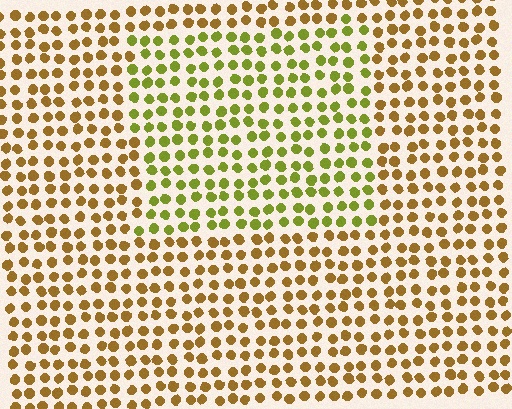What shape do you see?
I see a rectangle.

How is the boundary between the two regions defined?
The boundary is defined purely by a slight shift in hue (about 38 degrees). Spacing, size, and orientation are identical on both sides.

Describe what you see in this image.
The image is filled with small brown elements in a uniform arrangement. A rectangle-shaped region is visible where the elements are tinted to a slightly different hue, forming a subtle color boundary.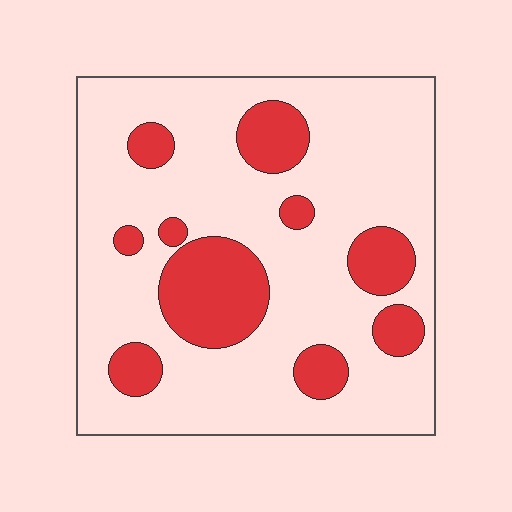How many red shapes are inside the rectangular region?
10.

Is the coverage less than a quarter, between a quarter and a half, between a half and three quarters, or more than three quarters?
Less than a quarter.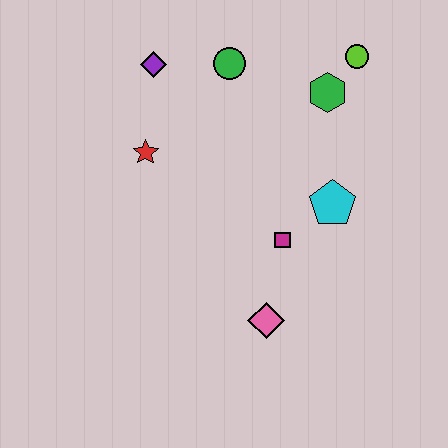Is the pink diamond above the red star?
No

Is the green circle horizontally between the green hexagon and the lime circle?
No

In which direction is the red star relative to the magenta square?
The red star is to the left of the magenta square.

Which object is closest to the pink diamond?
The magenta square is closest to the pink diamond.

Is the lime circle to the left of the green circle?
No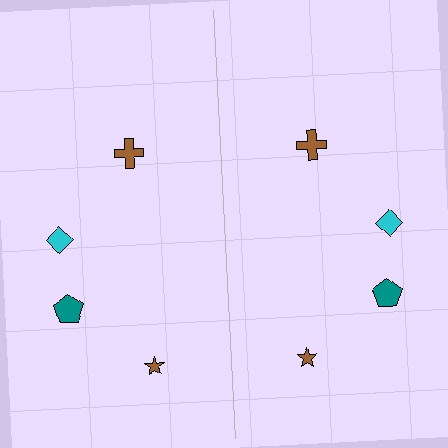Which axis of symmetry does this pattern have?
The pattern has a vertical axis of symmetry running through the center of the image.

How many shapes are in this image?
There are 8 shapes in this image.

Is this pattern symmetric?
Yes, this pattern has bilateral (reflection) symmetry.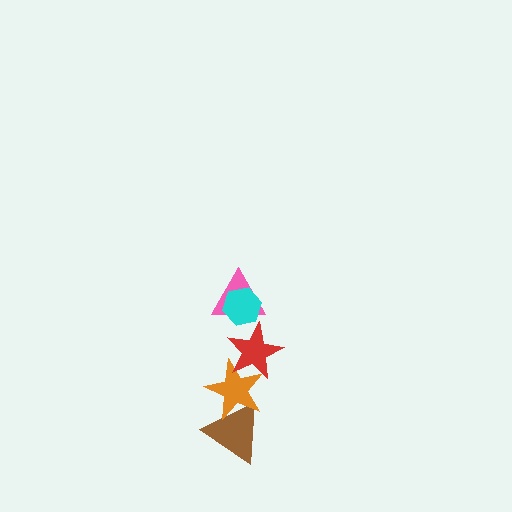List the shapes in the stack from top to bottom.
From top to bottom: the cyan hexagon, the pink triangle, the red star, the orange star, the brown triangle.